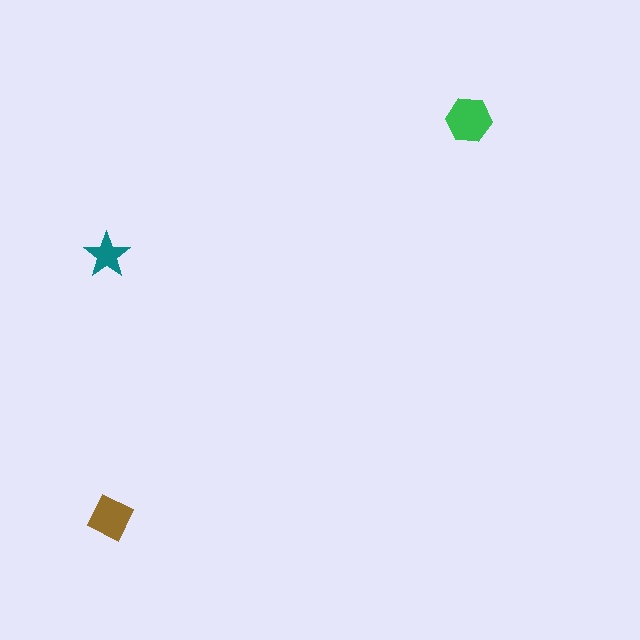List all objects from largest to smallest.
The green hexagon, the brown square, the teal star.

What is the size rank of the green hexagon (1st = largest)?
1st.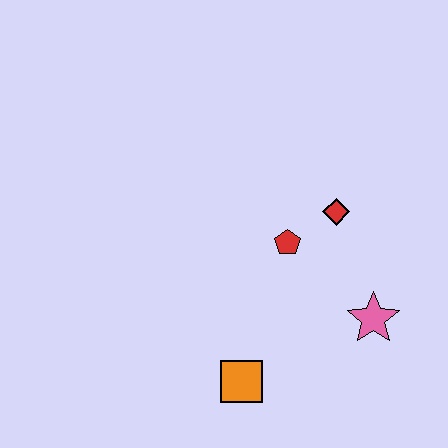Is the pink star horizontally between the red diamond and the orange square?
No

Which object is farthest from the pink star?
The orange square is farthest from the pink star.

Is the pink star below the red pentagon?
Yes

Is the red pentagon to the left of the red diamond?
Yes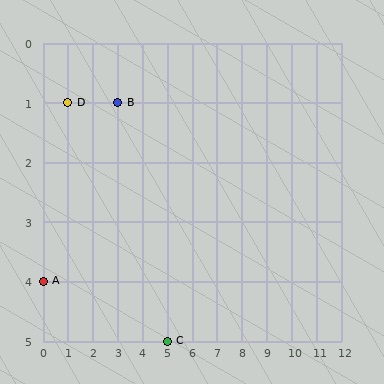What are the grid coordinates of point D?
Point D is at grid coordinates (1, 1).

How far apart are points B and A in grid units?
Points B and A are 3 columns and 3 rows apart (about 4.2 grid units diagonally).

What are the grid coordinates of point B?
Point B is at grid coordinates (3, 1).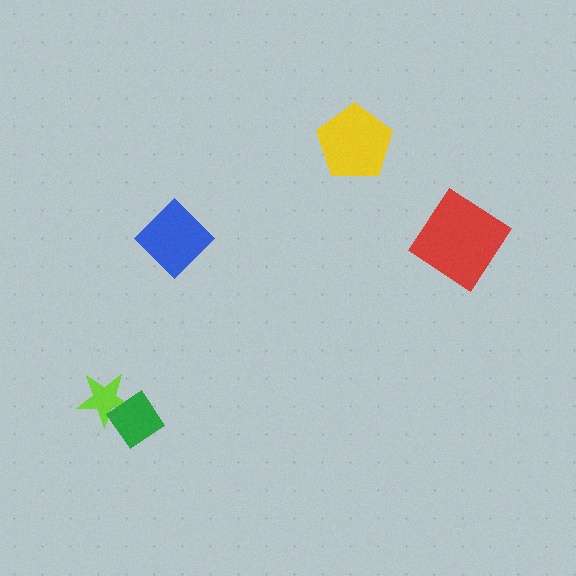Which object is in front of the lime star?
The green diamond is in front of the lime star.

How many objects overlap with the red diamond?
0 objects overlap with the red diamond.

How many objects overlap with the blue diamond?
0 objects overlap with the blue diamond.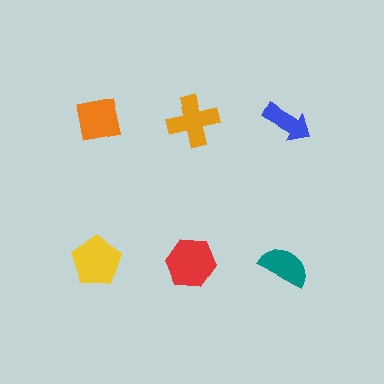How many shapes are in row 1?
3 shapes.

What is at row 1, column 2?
An orange cross.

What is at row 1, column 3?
A blue arrow.